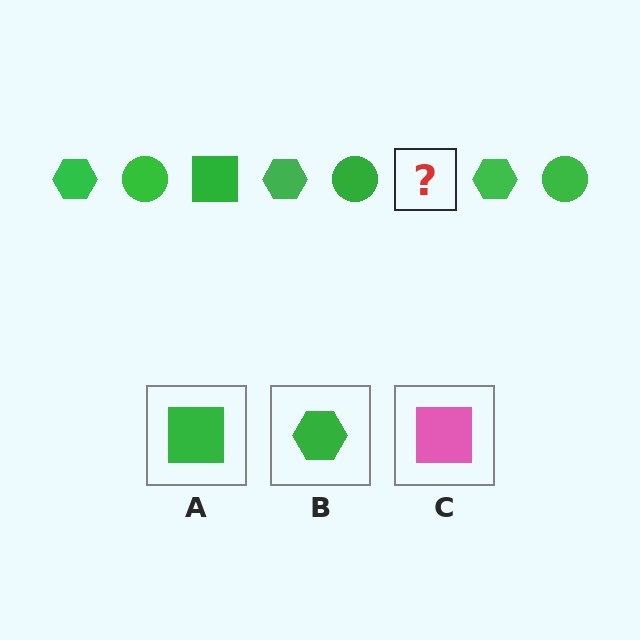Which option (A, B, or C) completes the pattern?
A.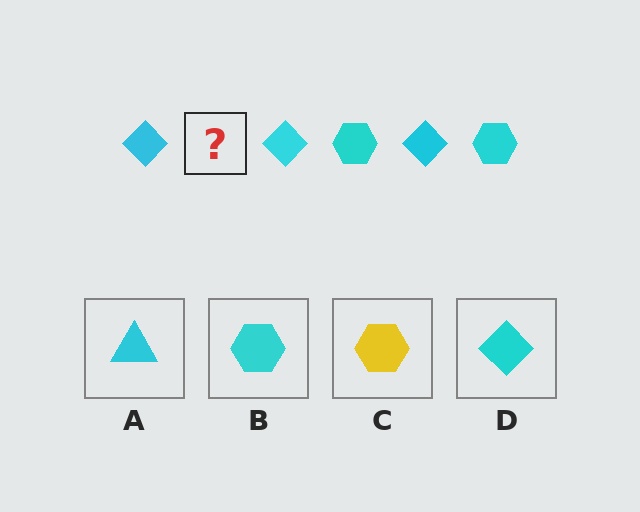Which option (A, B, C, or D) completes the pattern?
B.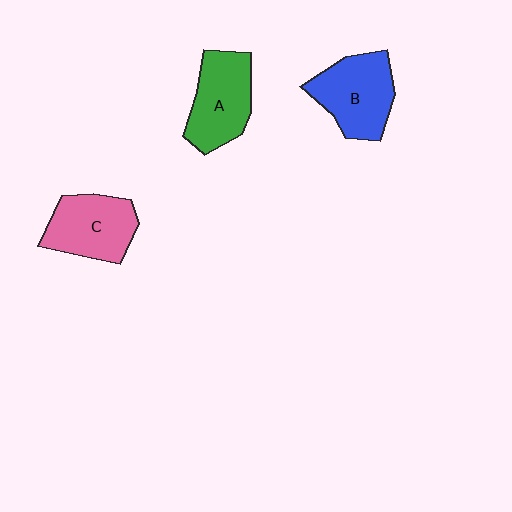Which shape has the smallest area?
Shape C (pink).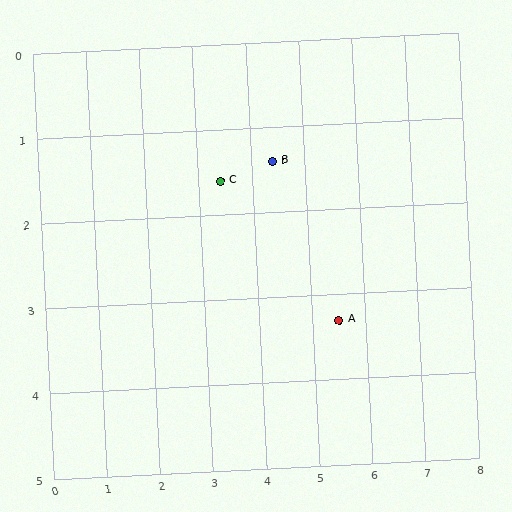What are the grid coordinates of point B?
Point B is at approximately (4.4, 1.4).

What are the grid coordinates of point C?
Point C is at approximately (3.4, 1.6).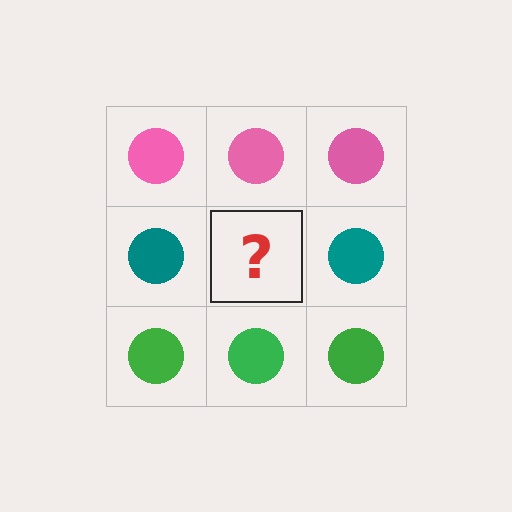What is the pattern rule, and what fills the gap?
The rule is that each row has a consistent color. The gap should be filled with a teal circle.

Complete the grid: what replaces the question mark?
The question mark should be replaced with a teal circle.